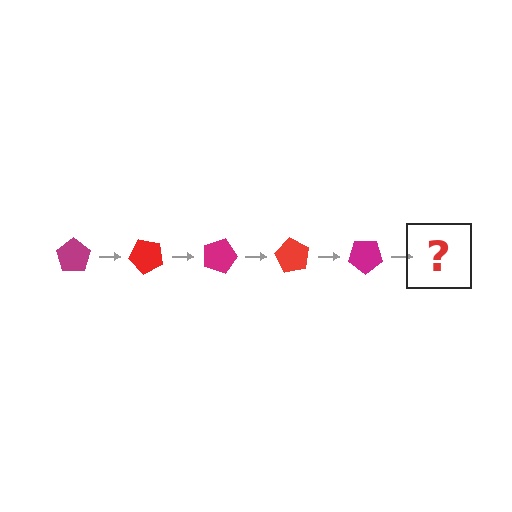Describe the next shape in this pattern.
It should be a red pentagon, rotated 225 degrees from the start.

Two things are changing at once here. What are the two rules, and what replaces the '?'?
The two rules are that it rotates 45 degrees each step and the color cycles through magenta and red. The '?' should be a red pentagon, rotated 225 degrees from the start.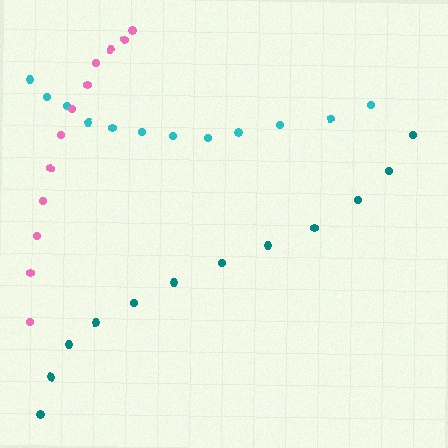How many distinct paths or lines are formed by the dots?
There are 3 distinct paths.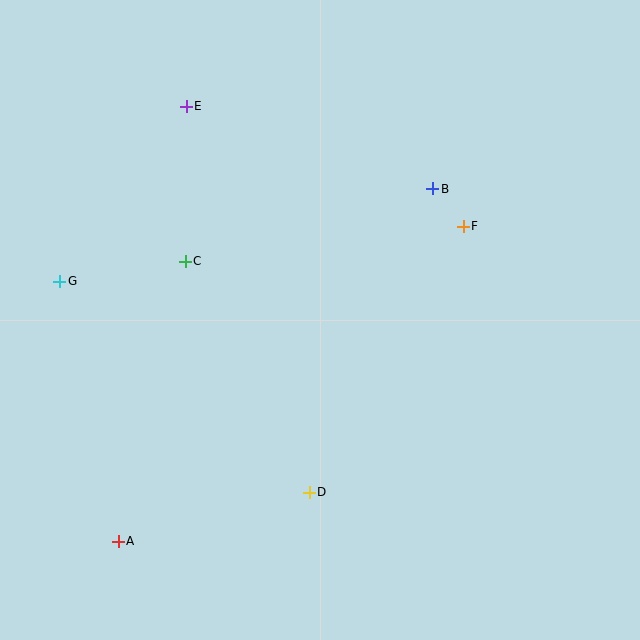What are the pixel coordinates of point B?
Point B is at (433, 189).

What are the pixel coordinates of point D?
Point D is at (309, 492).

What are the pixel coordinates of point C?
Point C is at (185, 261).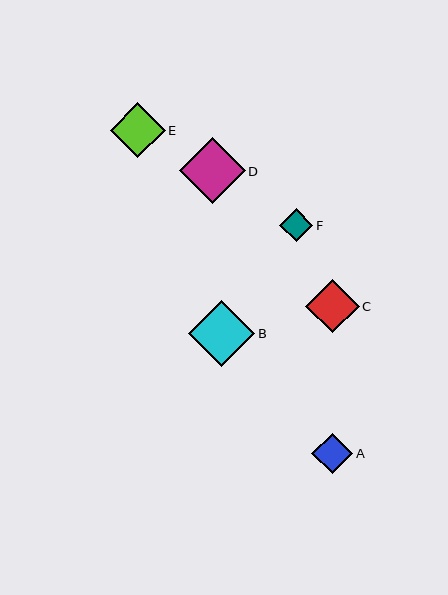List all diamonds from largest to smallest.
From largest to smallest: B, D, E, C, A, F.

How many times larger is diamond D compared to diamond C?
Diamond D is approximately 1.2 times the size of diamond C.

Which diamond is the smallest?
Diamond F is the smallest with a size of approximately 33 pixels.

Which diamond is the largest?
Diamond B is the largest with a size of approximately 66 pixels.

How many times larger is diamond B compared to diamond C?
Diamond B is approximately 1.2 times the size of diamond C.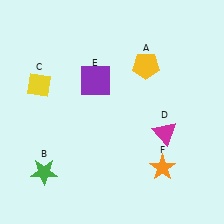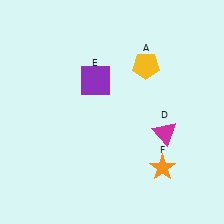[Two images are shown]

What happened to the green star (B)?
The green star (B) was removed in Image 2. It was in the bottom-left area of Image 1.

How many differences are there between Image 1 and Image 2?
There are 2 differences between the two images.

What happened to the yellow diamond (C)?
The yellow diamond (C) was removed in Image 2. It was in the top-left area of Image 1.